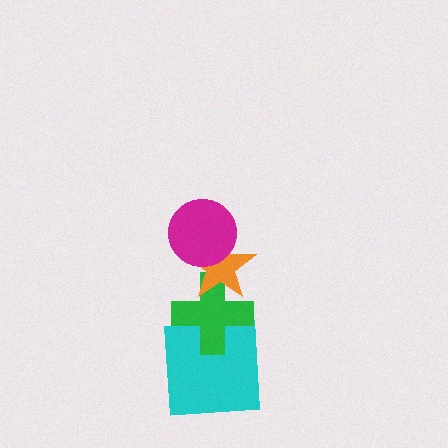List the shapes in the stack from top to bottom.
From top to bottom: the magenta circle, the orange star, the green cross, the cyan square.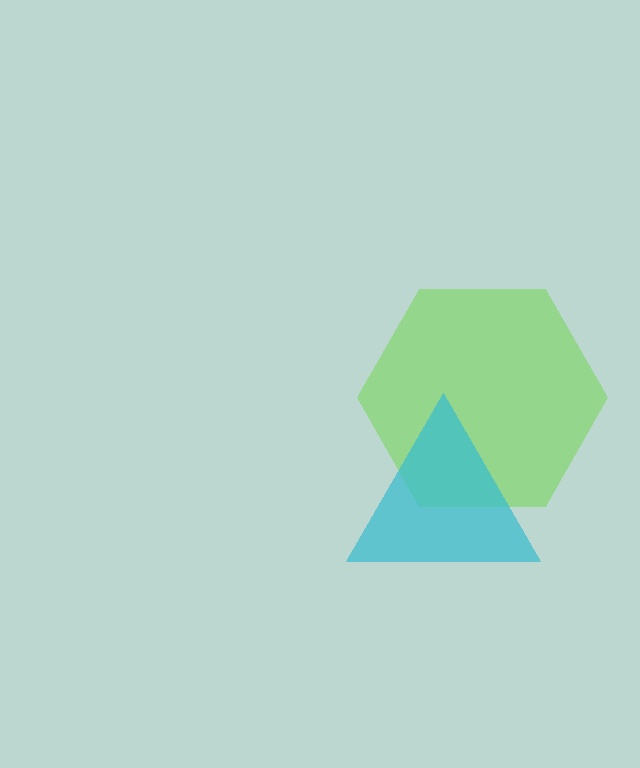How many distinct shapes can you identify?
There are 2 distinct shapes: a lime hexagon, a cyan triangle.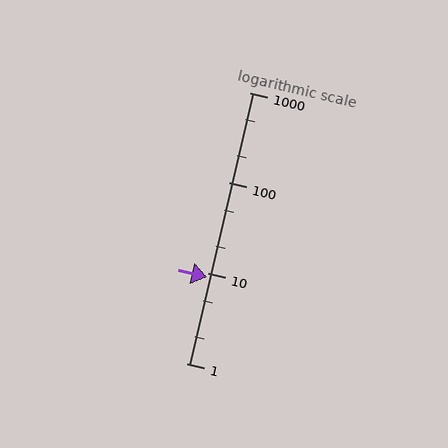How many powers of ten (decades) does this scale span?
The scale spans 3 decades, from 1 to 1000.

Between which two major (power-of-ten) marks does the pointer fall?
The pointer is between 1 and 10.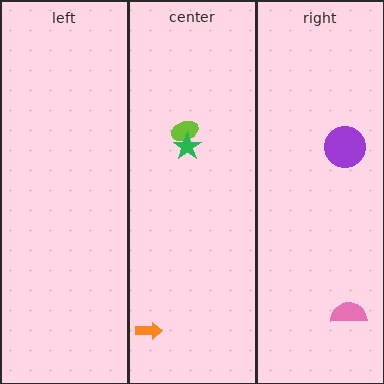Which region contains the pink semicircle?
The right region.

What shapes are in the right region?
The purple circle, the pink semicircle.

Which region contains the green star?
The center region.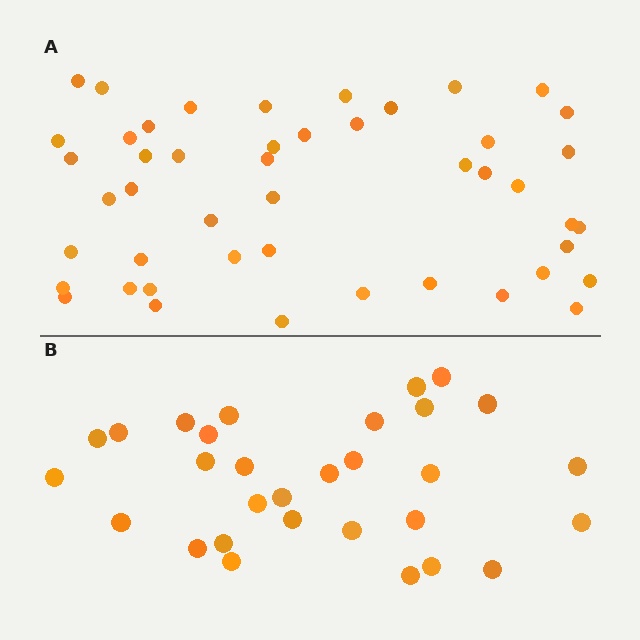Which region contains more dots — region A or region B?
Region A (the top region) has more dots.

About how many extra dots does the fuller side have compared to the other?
Region A has approximately 15 more dots than region B.